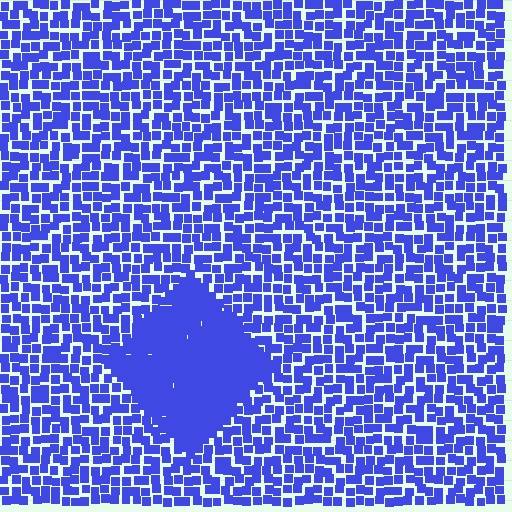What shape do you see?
I see a diamond.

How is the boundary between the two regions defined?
The boundary is defined by a change in element density (approximately 2.1x ratio). All elements are the same color, size, and shape.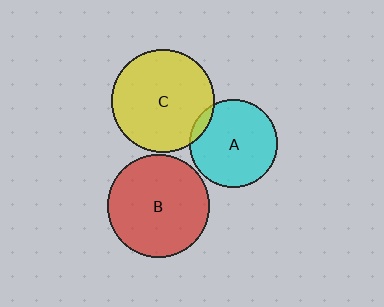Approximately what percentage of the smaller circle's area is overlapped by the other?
Approximately 5%.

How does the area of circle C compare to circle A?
Approximately 1.3 times.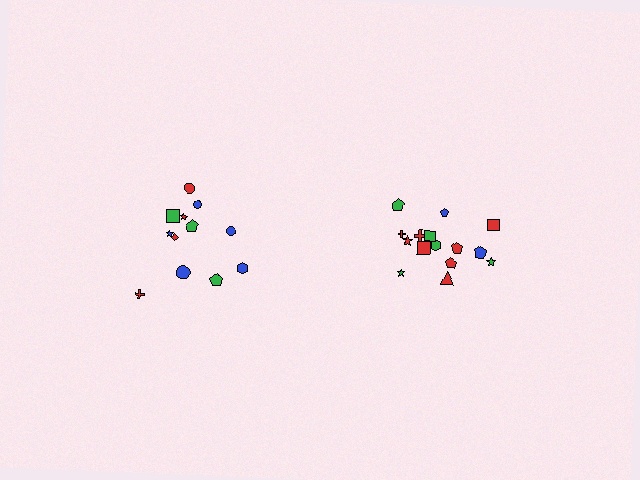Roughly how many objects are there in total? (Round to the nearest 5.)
Roughly 25 objects in total.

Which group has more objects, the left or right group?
The right group.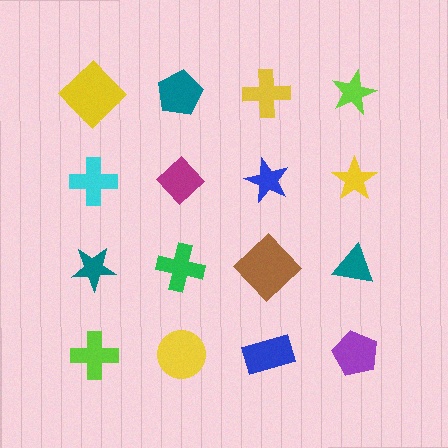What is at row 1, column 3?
A yellow cross.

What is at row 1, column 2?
A teal pentagon.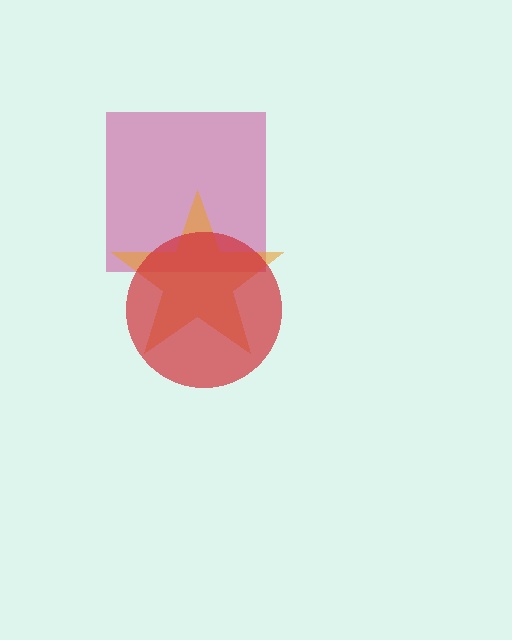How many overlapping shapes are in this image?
There are 3 overlapping shapes in the image.